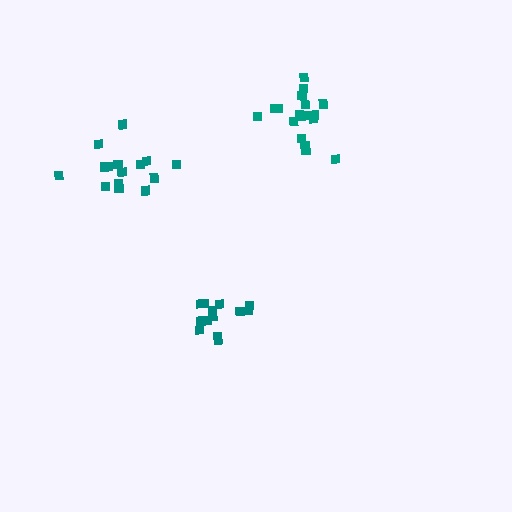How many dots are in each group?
Group 1: 18 dots, Group 2: 15 dots, Group 3: 15 dots (48 total).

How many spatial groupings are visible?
There are 3 spatial groupings.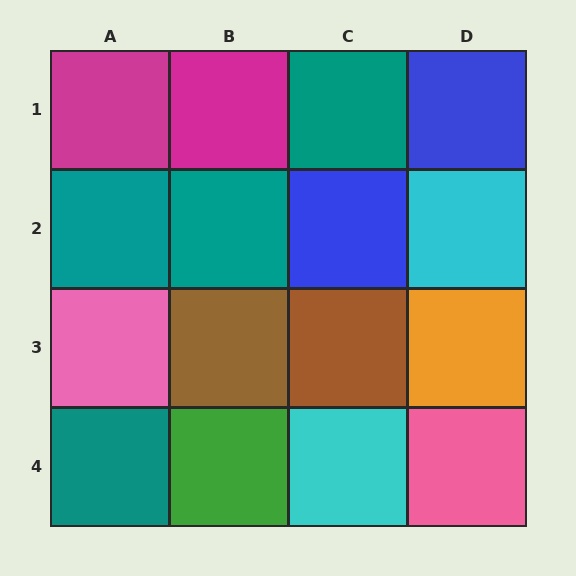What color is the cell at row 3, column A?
Pink.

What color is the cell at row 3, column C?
Brown.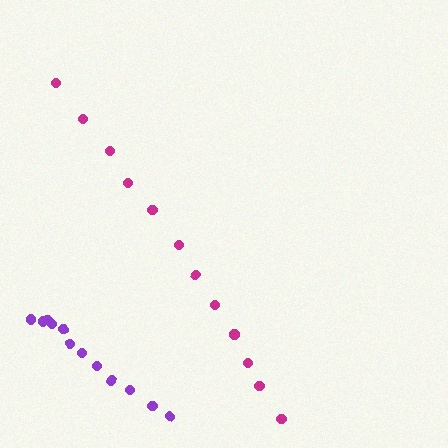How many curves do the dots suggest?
There are 2 distinct paths.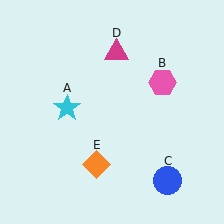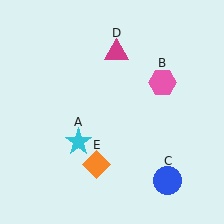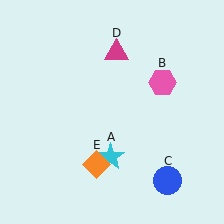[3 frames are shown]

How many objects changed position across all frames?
1 object changed position: cyan star (object A).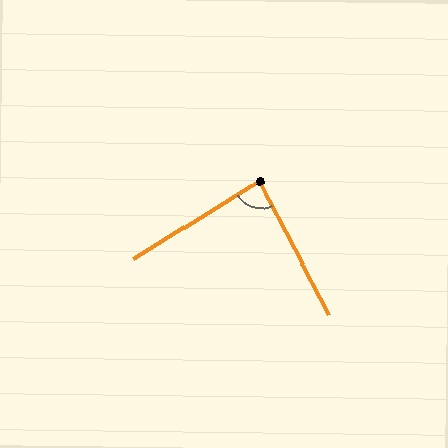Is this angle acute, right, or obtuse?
It is approximately a right angle.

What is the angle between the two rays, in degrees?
Approximately 86 degrees.